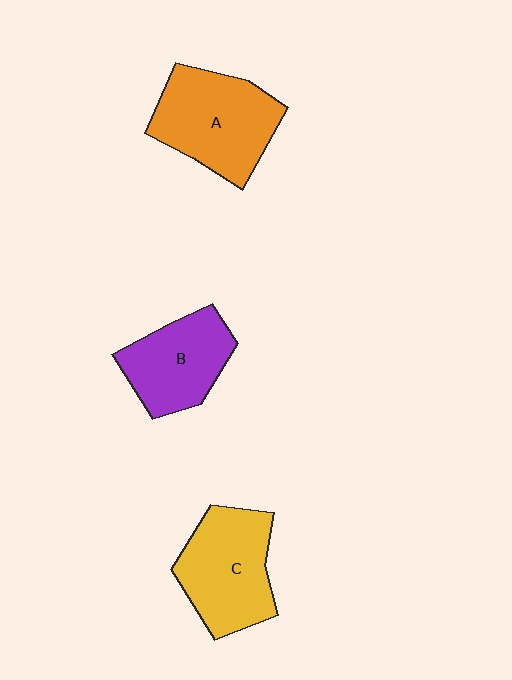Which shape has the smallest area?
Shape B (purple).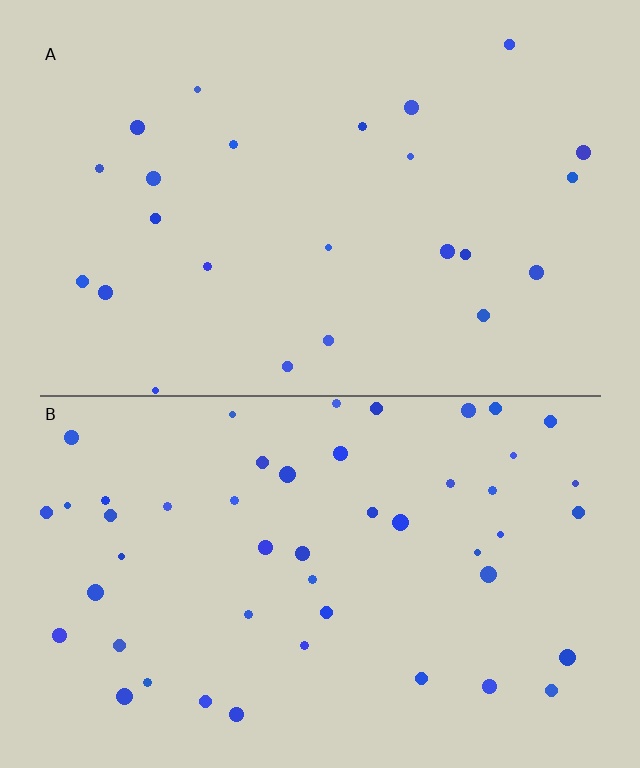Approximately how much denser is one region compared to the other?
Approximately 2.0× — region B over region A.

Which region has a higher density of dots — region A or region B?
B (the bottom).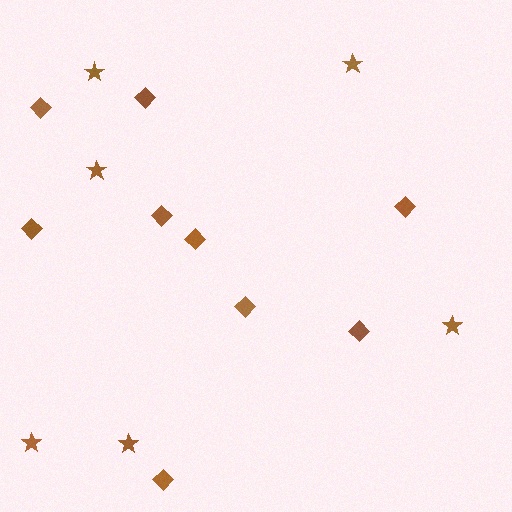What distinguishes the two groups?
There are 2 groups: one group of diamonds (9) and one group of stars (6).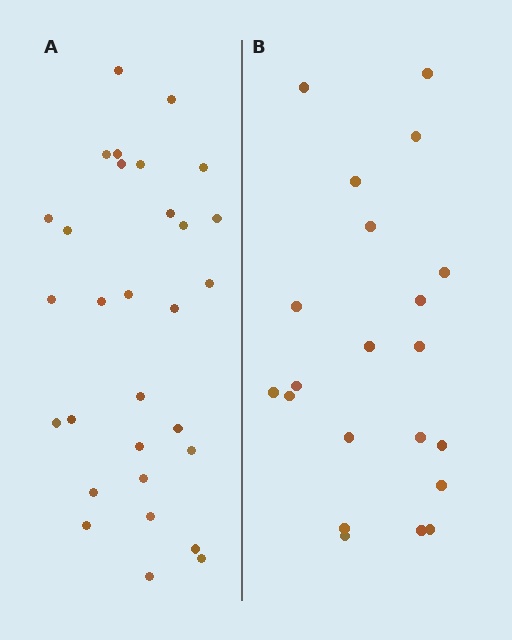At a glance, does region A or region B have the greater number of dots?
Region A (the left region) has more dots.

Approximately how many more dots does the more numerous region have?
Region A has roughly 8 or so more dots than region B.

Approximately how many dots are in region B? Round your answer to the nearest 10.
About 20 dots. (The exact count is 21, which rounds to 20.)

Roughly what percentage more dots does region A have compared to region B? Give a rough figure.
About 45% more.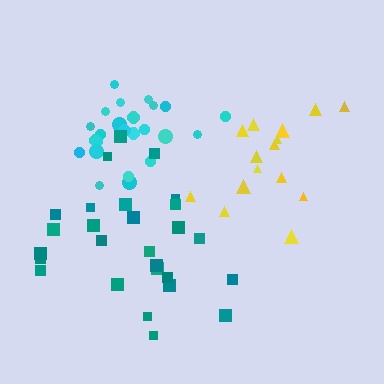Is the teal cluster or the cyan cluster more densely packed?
Cyan.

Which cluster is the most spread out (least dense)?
Yellow.